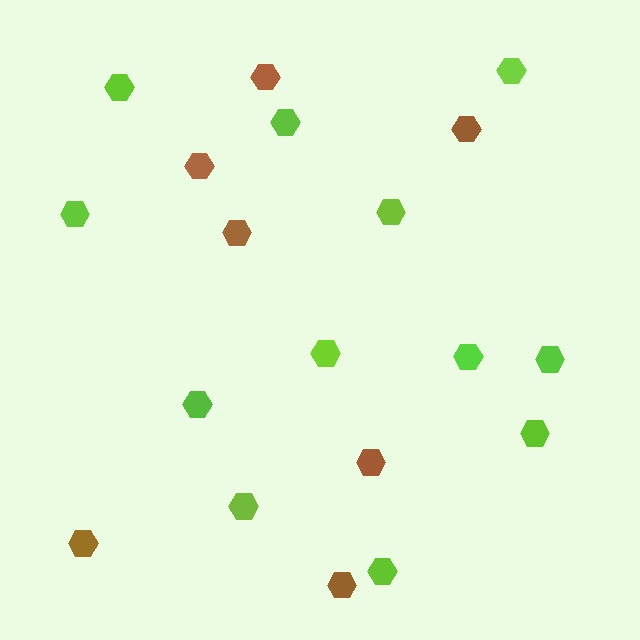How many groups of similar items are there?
There are 2 groups: one group of lime hexagons (12) and one group of brown hexagons (7).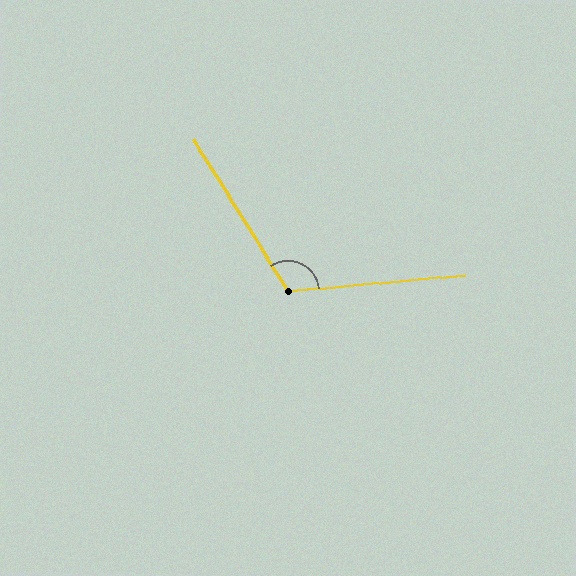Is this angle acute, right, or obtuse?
It is obtuse.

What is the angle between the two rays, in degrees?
Approximately 117 degrees.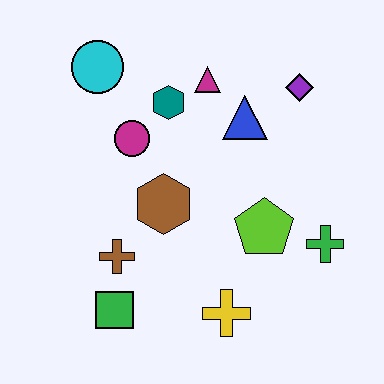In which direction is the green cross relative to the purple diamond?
The green cross is below the purple diamond.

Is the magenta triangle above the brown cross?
Yes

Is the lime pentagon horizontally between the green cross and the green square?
Yes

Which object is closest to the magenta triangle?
The teal hexagon is closest to the magenta triangle.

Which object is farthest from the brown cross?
The purple diamond is farthest from the brown cross.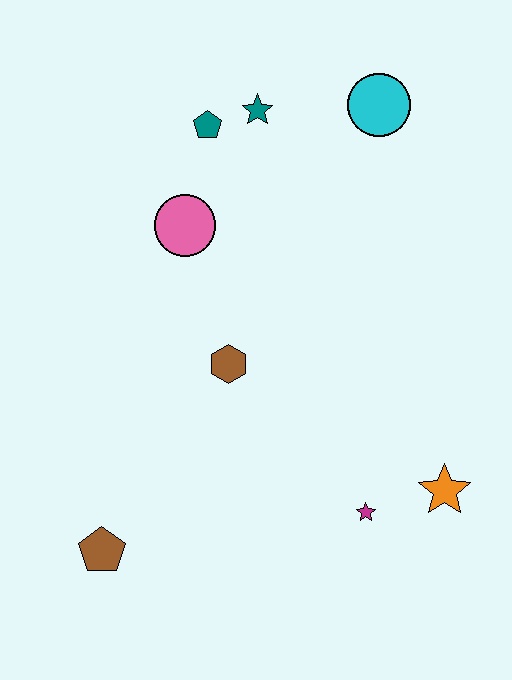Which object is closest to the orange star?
The magenta star is closest to the orange star.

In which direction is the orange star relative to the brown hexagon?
The orange star is to the right of the brown hexagon.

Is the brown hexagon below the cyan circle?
Yes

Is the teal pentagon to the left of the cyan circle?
Yes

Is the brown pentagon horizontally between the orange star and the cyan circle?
No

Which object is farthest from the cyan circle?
The brown pentagon is farthest from the cyan circle.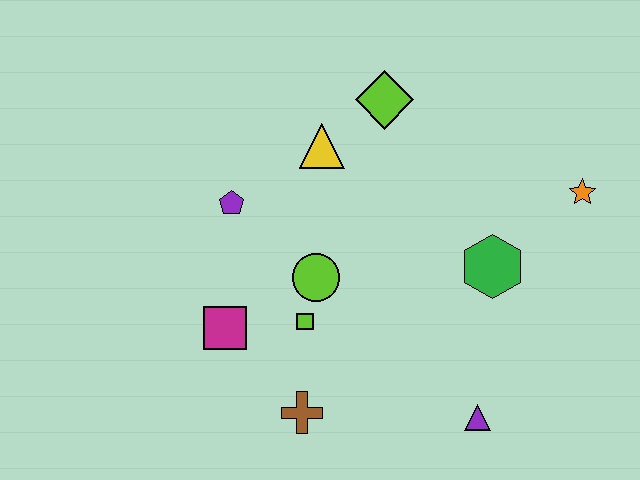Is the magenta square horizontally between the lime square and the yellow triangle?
No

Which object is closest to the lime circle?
The lime square is closest to the lime circle.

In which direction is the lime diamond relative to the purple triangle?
The lime diamond is above the purple triangle.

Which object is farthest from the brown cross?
The orange star is farthest from the brown cross.